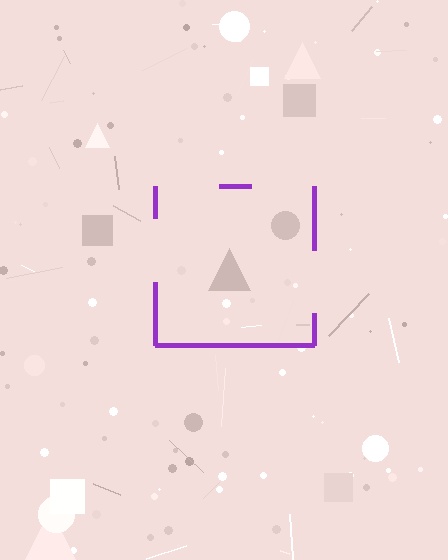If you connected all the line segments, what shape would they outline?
They would outline a square.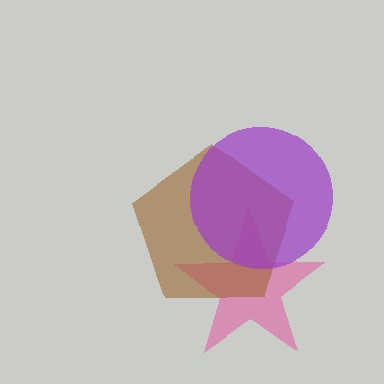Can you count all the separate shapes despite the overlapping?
Yes, there are 3 separate shapes.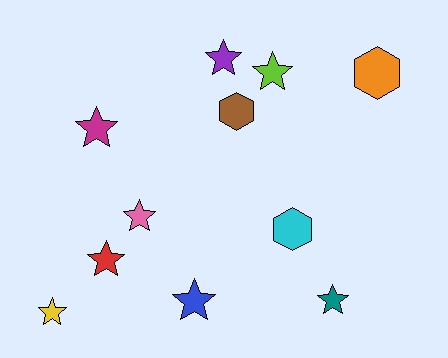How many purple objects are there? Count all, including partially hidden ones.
There is 1 purple object.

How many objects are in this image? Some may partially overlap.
There are 11 objects.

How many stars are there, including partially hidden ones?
There are 8 stars.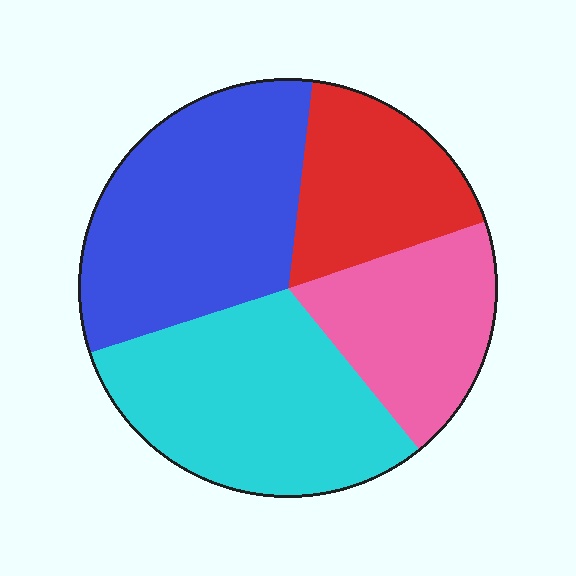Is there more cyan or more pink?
Cyan.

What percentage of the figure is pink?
Pink covers roughly 20% of the figure.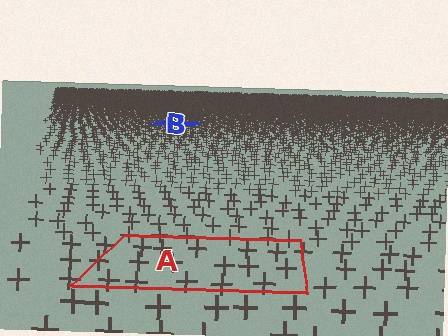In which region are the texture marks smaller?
The texture marks are smaller in region B, because it is farther away.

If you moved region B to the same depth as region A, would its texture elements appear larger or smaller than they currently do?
They would appear larger. At a closer depth, the same texture elements are projected at a bigger on-screen size.